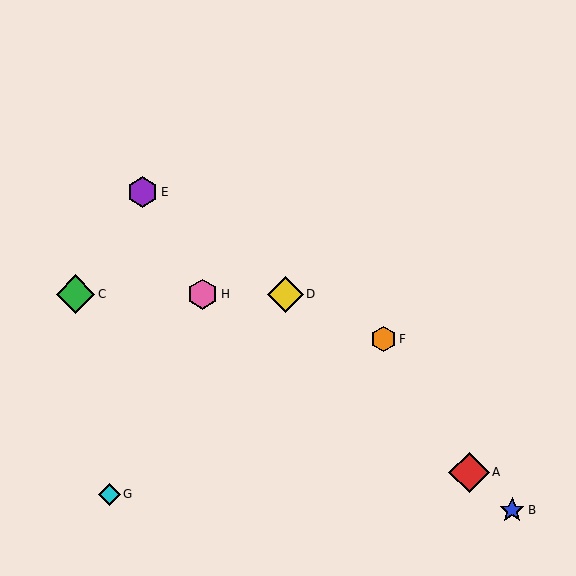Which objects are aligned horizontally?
Objects C, D, H are aligned horizontally.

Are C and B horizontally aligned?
No, C is at y≈294 and B is at y≈510.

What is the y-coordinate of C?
Object C is at y≈294.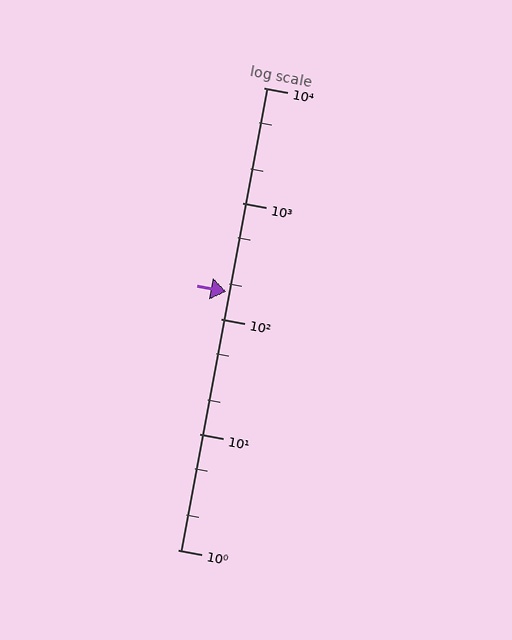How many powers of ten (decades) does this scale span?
The scale spans 4 decades, from 1 to 10000.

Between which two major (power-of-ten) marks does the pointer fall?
The pointer is between 100 and 1000.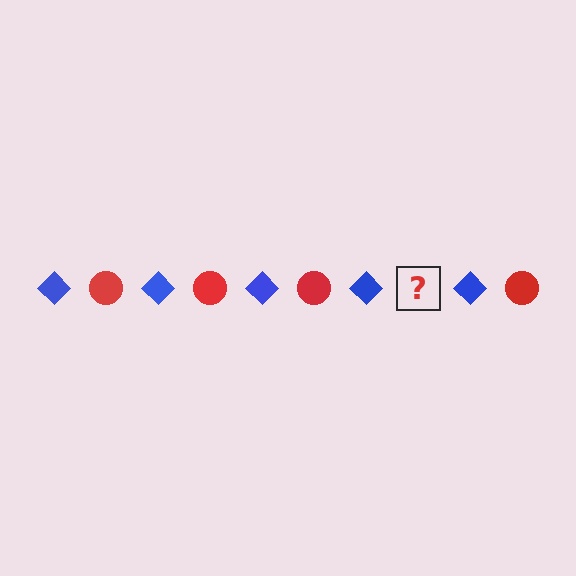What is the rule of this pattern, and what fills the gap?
The rule is that the pattern alternates between blue diamond and red circle. The gap should be filled with a red circle.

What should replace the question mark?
The question mark should be replaced with a red circle.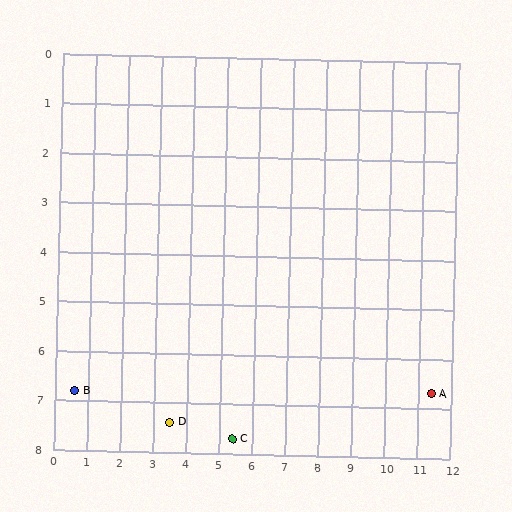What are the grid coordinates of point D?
Point D is at approximately (3.5, 7.4).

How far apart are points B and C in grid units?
Points B and C are about 4.9 grid units apart.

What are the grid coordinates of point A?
Point A is at approximately (11.4, 6.7).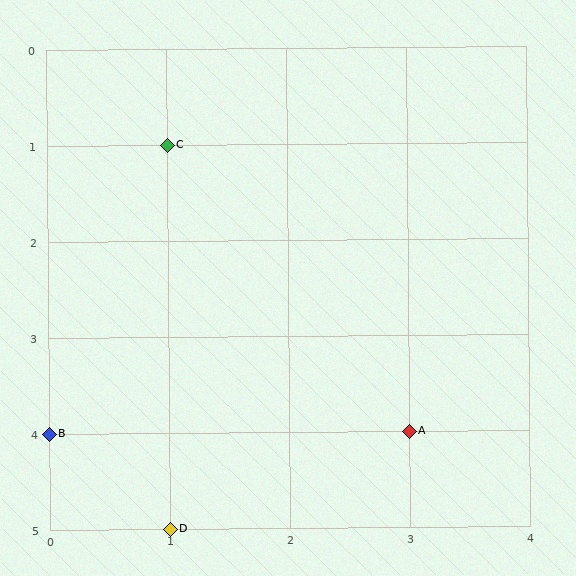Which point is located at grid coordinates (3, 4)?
Point A is at (3, 4).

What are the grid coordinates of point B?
Point B is at grid coordinates (0, 4).